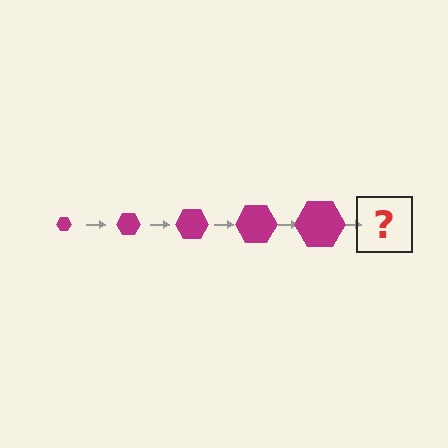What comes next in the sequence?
The next element should be a magenta hexagon, larger than the previous one.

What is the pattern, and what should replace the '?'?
The pattern is that the hexagon gets progressively larger each step. The '?' should be a magenta hexagon, larger than the previous one.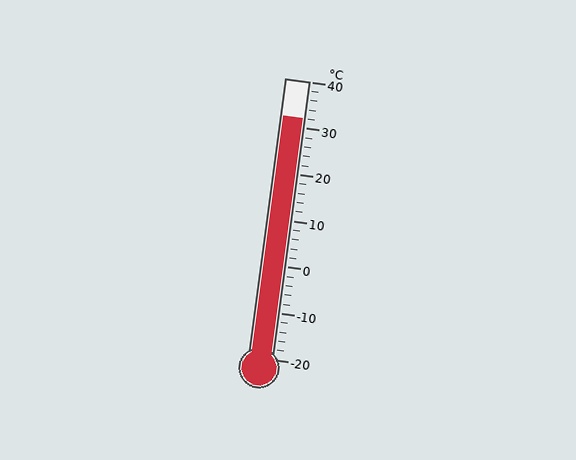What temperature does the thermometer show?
The thermometer shows approximately 32°C.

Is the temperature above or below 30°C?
The temperature is above 30°C.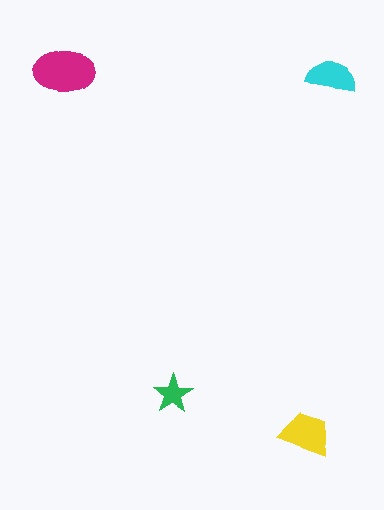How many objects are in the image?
There are 4 objects in the image.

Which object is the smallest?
The green star.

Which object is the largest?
The magenta ellipse.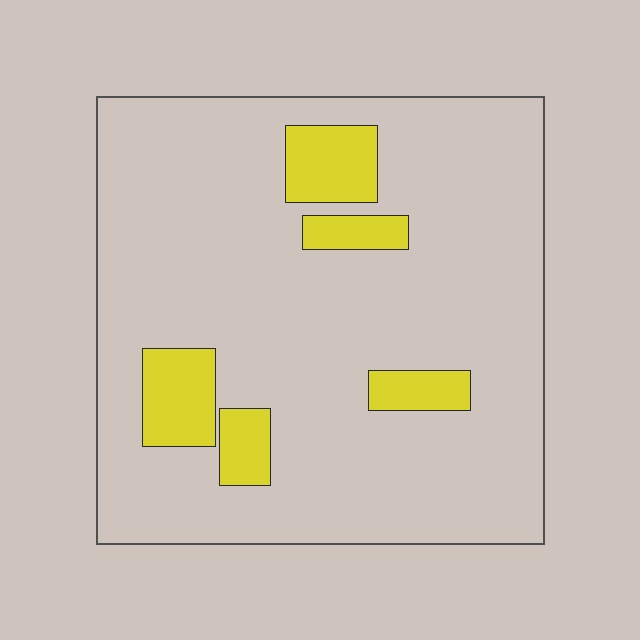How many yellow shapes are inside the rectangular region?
5.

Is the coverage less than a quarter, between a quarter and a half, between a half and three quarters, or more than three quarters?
Less than a quarter.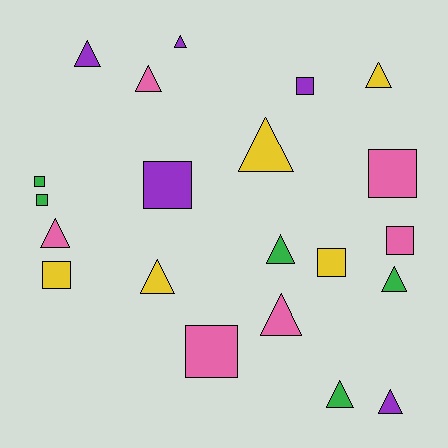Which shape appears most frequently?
Triangle, with 12 objects.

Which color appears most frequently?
Pink, with 6 objects.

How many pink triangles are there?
There are 3 pink triangles.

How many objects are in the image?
There are 21 objects.